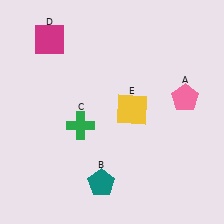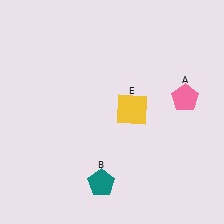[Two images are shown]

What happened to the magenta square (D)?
The magenta square (D) was removed in Image 2. It was in the top-left area of Image 1.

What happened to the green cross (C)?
The green cross (C) was removed in Image 2. It was in the bottom-left area of Image 1.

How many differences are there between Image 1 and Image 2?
There are 2 differences between the two images.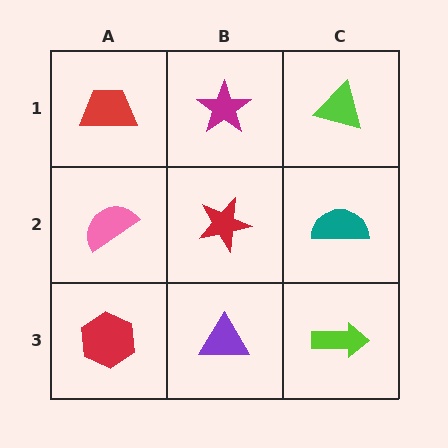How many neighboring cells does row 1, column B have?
3.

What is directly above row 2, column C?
A lime triangle.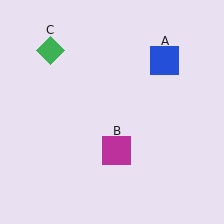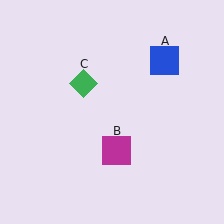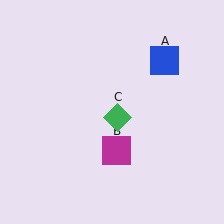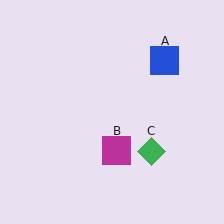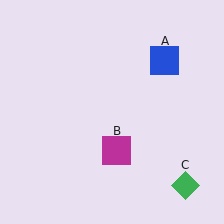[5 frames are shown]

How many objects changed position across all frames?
1 object changed position: green diamond (object C).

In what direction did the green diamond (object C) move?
The green diamond (object C) moved down and to the right.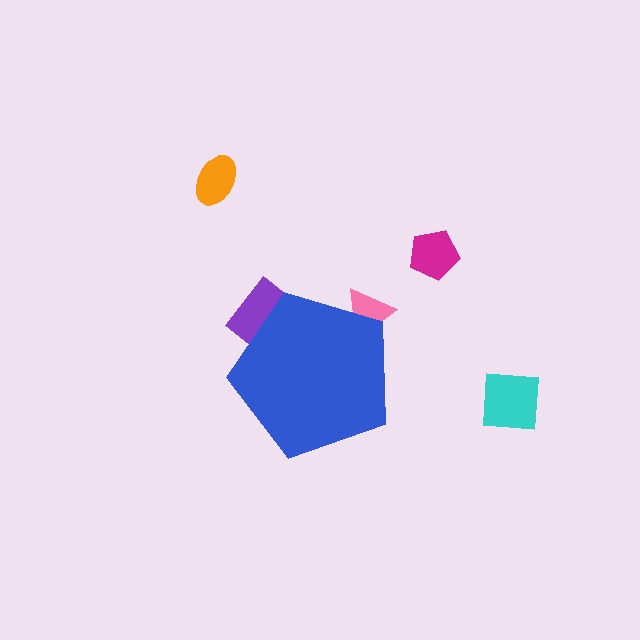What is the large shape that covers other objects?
A blue pentagon.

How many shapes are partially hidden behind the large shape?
2 shapes are partially hidden.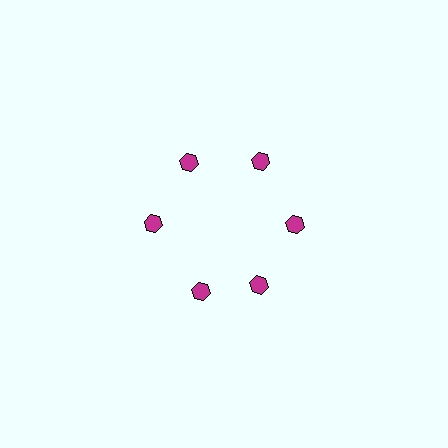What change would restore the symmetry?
The symmetry would be restored by rotating it back into even spacing with its neighbors so that all 6 hexagons sit at equal angles and equal distance from the center.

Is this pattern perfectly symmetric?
No. The 6 magenta hexagons are arranged in a ring, but one element near the 7 o'clock position is rotated out of alignment along the ring, breaking the 6-fold rotational symmetry.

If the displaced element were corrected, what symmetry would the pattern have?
It would have 6-fold rotational symmetry — the pattern would map onto itself every 60 degrees.